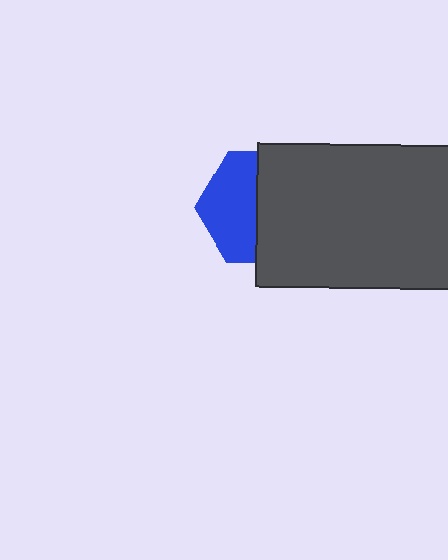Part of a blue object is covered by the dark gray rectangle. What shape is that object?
It is a hexagon.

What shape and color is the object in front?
The object in front is a dark gray rectangle.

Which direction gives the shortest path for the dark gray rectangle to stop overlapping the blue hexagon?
Moving right gives the shortest separation.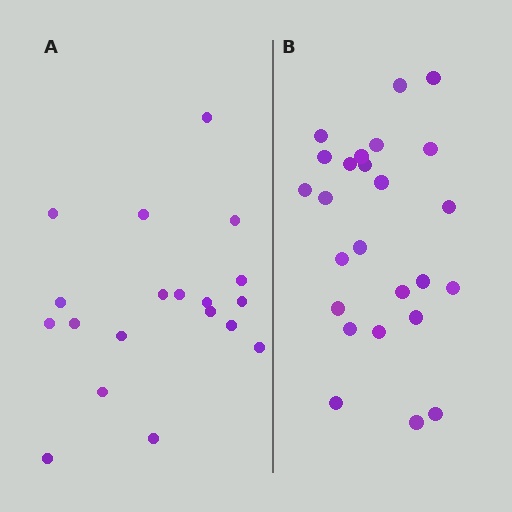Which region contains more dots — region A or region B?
Region B (the right region) has more dots.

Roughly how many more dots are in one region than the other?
Region B has about 6 more dots than region A.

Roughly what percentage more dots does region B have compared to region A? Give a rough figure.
About 30% more.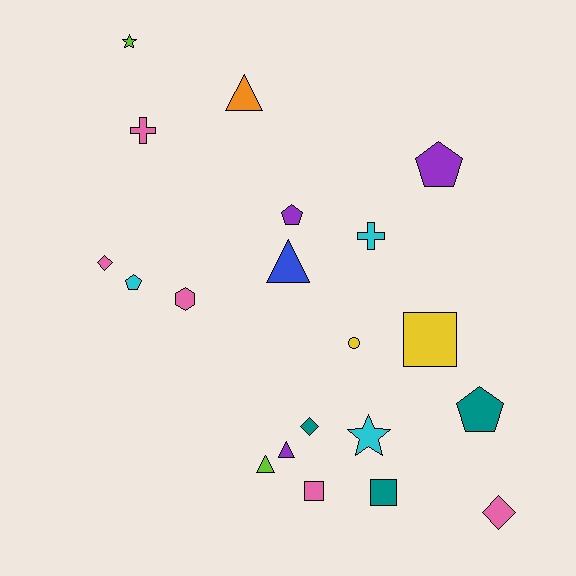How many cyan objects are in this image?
There are 3 cyan objects.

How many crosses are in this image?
There are 2 crosses.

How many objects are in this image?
There are 20 objects.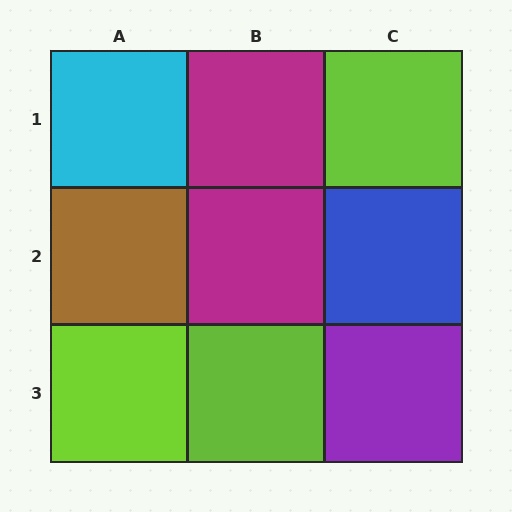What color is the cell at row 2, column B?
Magenta.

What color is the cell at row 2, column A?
Brown.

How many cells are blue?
1 cell is blue.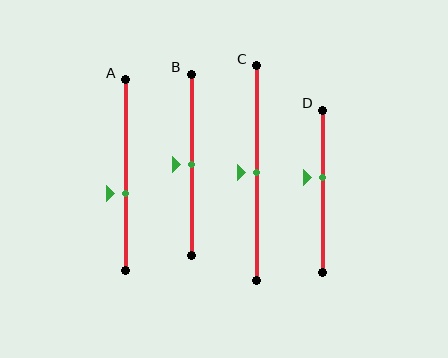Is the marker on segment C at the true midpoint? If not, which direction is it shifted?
Yes, the marker on segment C is at the true midpoint.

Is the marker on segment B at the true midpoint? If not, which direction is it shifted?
Yes, the marker on segment B is at the true midpoint.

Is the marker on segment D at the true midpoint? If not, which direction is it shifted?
No, the marker on segment D is shifted upward by about 9% of the segment length.